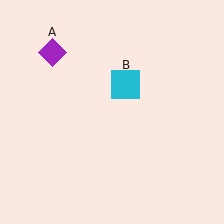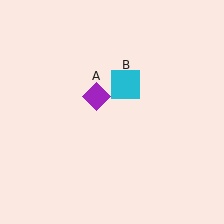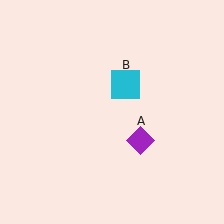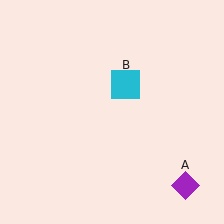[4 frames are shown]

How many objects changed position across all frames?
1 object changed position: purple diamond (object A).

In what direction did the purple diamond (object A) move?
The purple diamond (object A) moved down and to the right.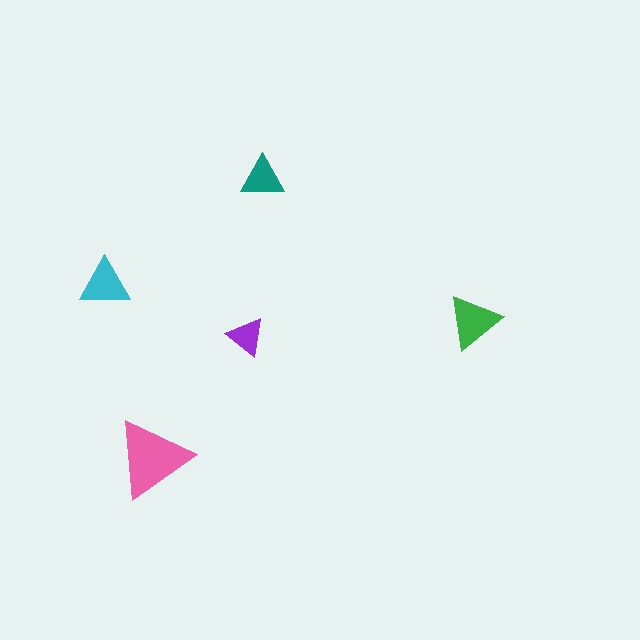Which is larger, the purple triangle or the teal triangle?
The teal one.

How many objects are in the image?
There are 5 objects in the image.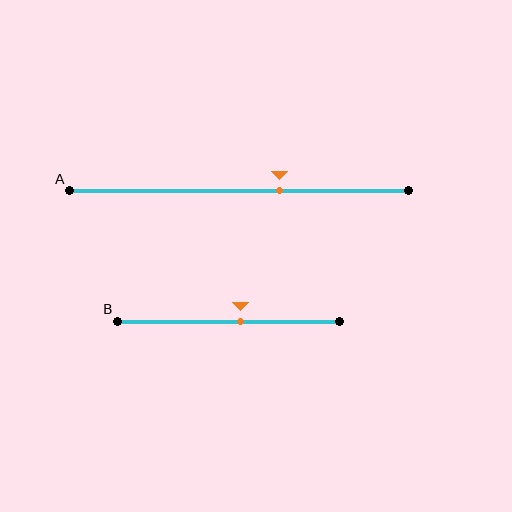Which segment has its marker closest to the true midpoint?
Segment B has its marker closest to the true midpoint.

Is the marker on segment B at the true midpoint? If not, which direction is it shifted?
No, the marker on segment B is shifted to the right by about 6% of the segment length.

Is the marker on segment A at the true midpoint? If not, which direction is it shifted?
No, the marker on segment A is shifted to the right by about 12% of the segment length.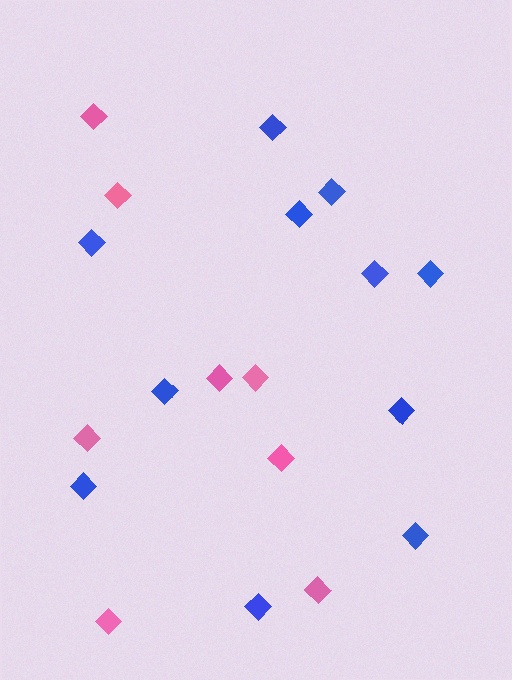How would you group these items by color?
There are 2 groups: one group of pink diamonds (8) and one group of blue diamonds (11).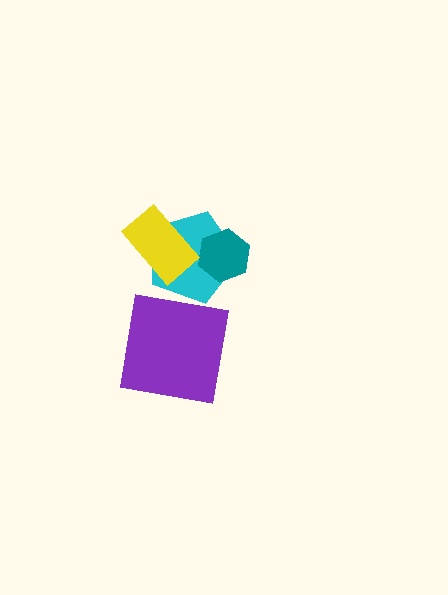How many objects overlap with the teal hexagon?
1 object overlaps with the teal hexagon.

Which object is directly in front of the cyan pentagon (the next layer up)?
The teal hexagon is directly in front of the cyan pentagon.